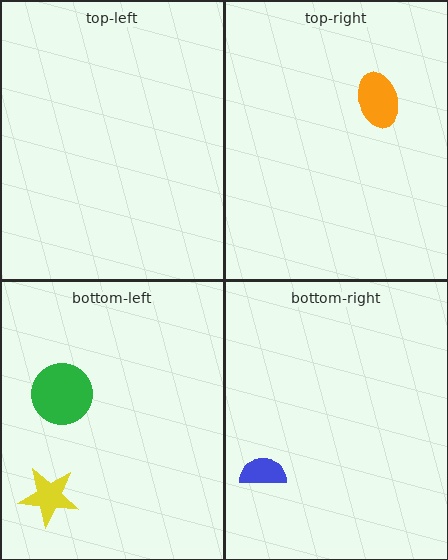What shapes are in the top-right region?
The orange ellipse.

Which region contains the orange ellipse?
The top-right region.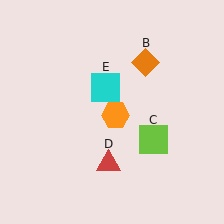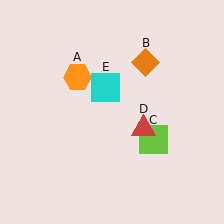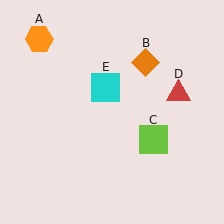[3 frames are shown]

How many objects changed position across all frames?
2 objects changed position: orange hexagon (object A), red triangle (object D).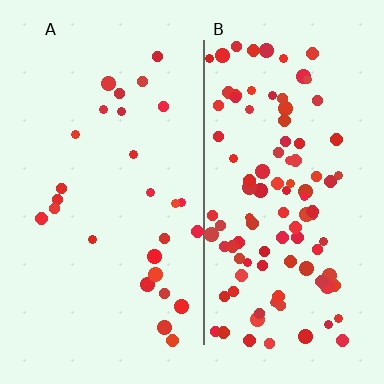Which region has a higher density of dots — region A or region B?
B (the right).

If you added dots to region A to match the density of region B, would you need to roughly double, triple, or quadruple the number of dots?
Approximately quadruple.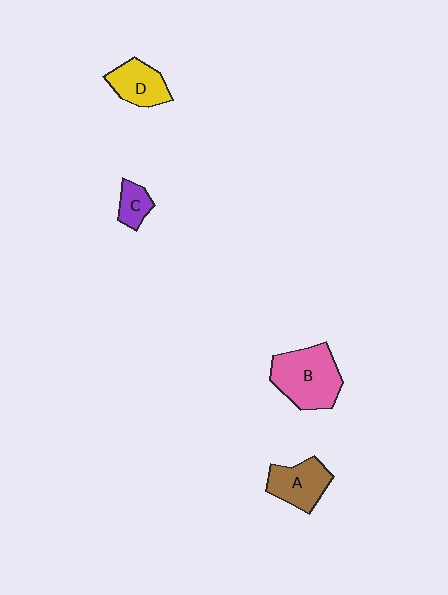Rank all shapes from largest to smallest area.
From largest to smallest: B (pink), A (brown), D (yellow), C (purple).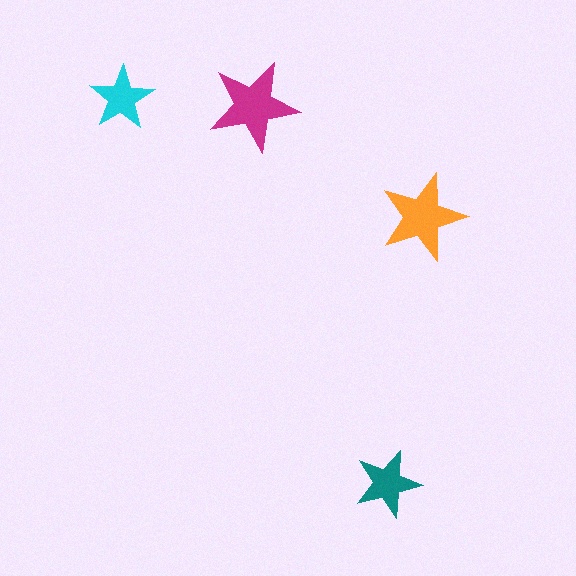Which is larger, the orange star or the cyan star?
The orange one.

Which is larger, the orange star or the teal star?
The orange one.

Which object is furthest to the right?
The orange star is rightmost.